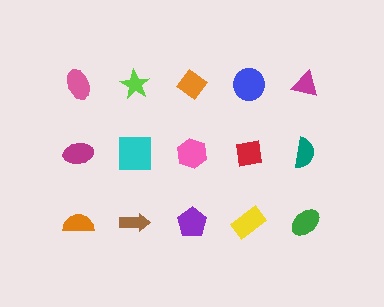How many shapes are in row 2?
5 shapes.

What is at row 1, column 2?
A lime star.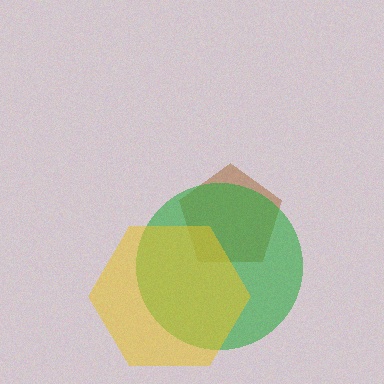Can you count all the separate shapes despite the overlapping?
Yes, there are 3 separate shapes.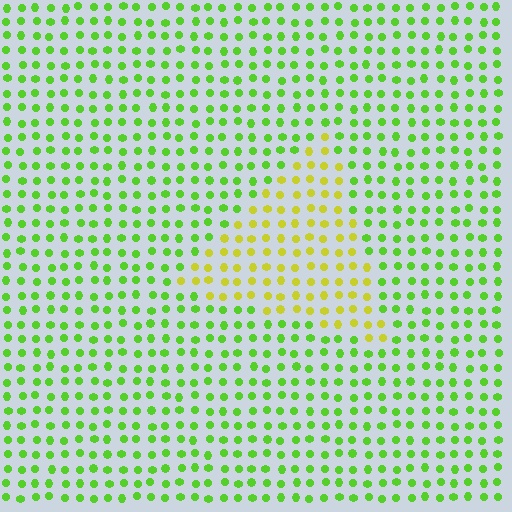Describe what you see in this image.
The image is filled with small lime elements in a uniform arrangement. A triangle-shaped region is visible where the elements are tinted to a slightly different hue, forming a subtle color boundary.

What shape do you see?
I see a triangle.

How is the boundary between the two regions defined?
The boundary is defined purely by a slight shift in hue (about 41 degrees). Spacing, size, and orientation are identical on both sides.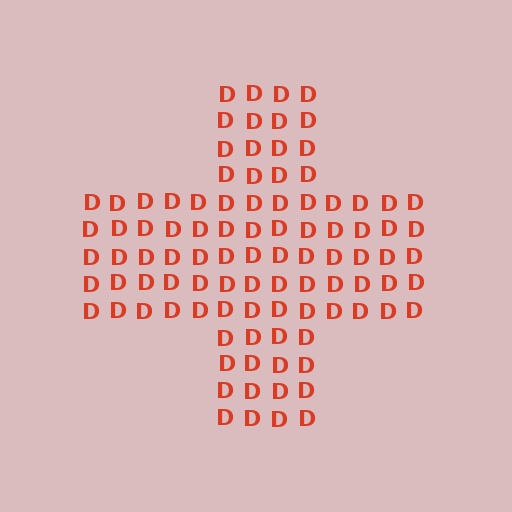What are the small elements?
The small elements are letter D's.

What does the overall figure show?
The overall figure shows a cross.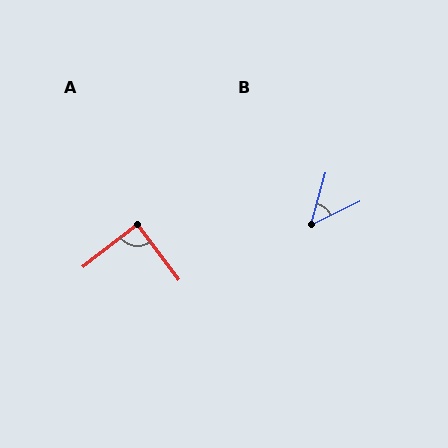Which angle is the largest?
A, at approximately 89 degrees.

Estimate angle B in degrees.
Approximately 49 degrees.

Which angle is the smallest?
B, at approximately 49 degrees.